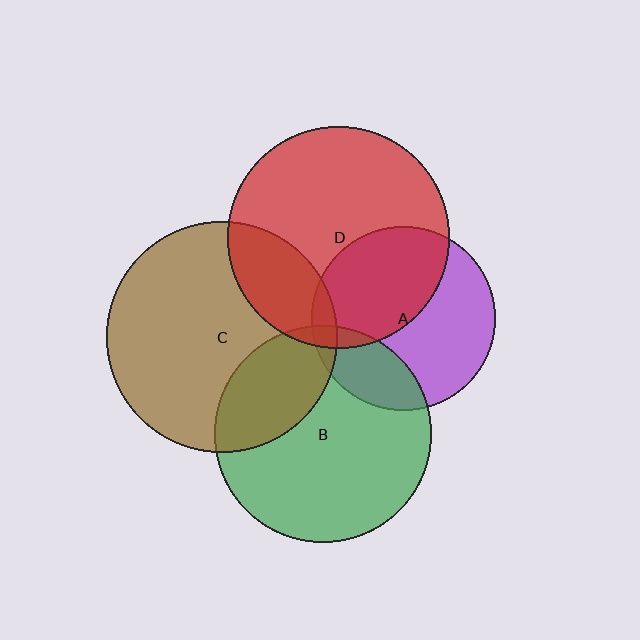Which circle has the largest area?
Circle C (brown).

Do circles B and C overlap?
Yes.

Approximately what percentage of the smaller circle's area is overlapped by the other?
Approximately 30%.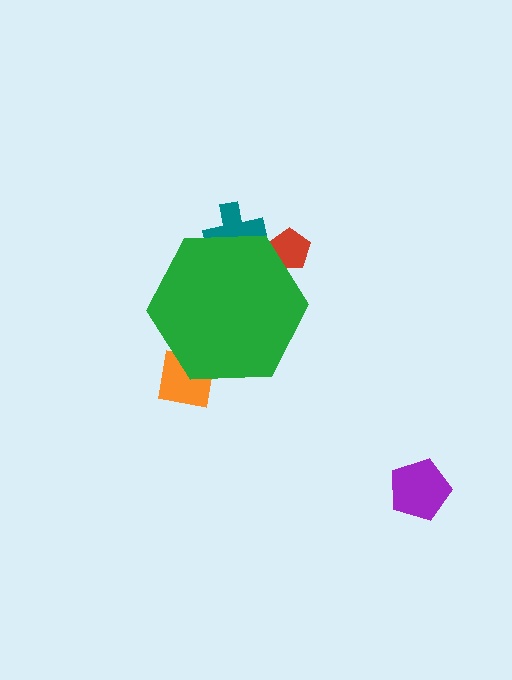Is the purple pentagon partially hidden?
No, the purple pentagon is fully visible.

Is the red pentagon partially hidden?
Yes, the red pentagon is partially hidden behind the green hexagon.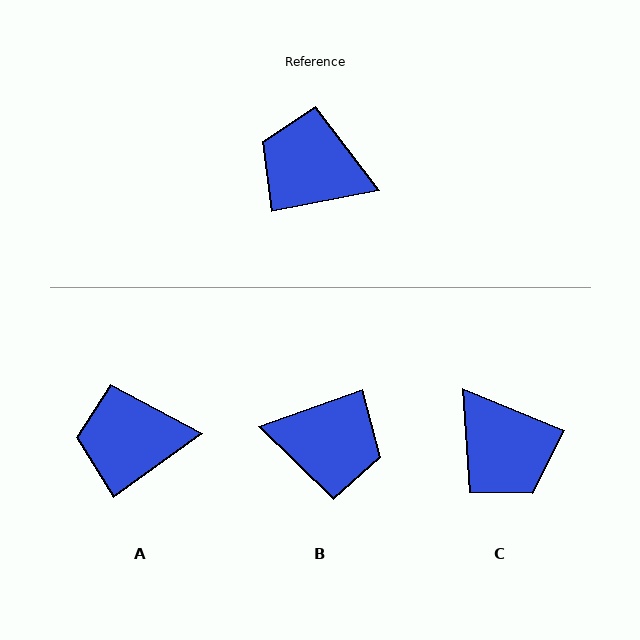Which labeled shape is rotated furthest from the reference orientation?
B, about 172 degrees away.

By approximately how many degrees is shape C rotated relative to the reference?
Approximately 146 degrees counter-clockwise.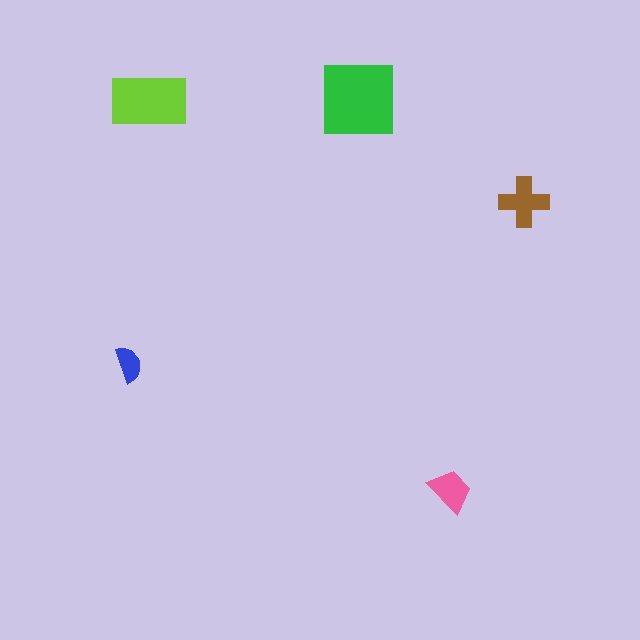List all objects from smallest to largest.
The blue semicircle, the pink trapezoid, the brown cross, the lime rectangle, the green square.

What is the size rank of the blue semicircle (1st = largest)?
5th.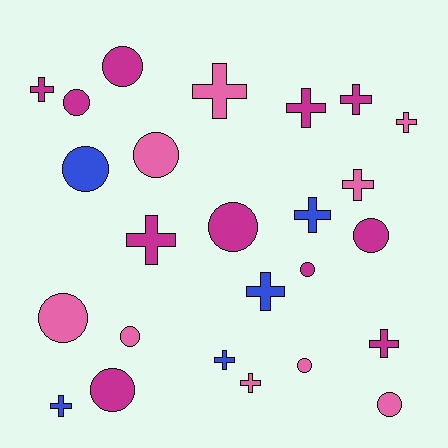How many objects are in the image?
There are 25 objects.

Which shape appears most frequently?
Cross, with 13 objects.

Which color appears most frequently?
Magenta, with 11 objects.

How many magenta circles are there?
There are 6 magenta circles.